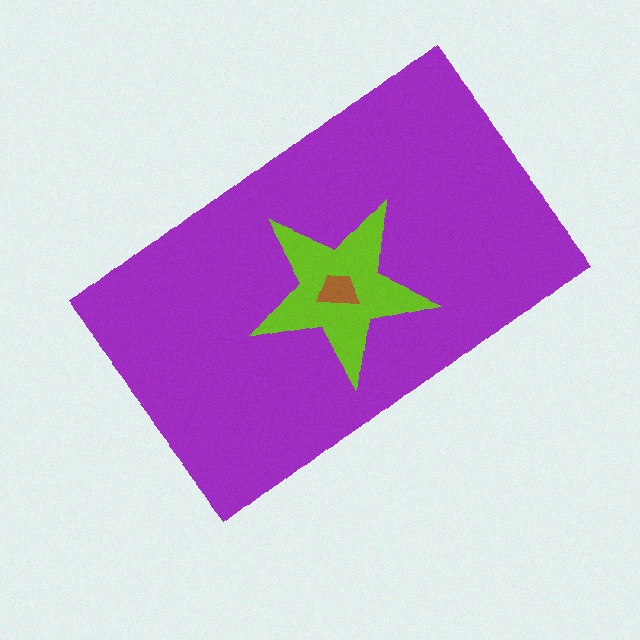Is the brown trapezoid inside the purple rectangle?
Yes.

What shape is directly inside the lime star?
The brown trapezoid.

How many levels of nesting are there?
3.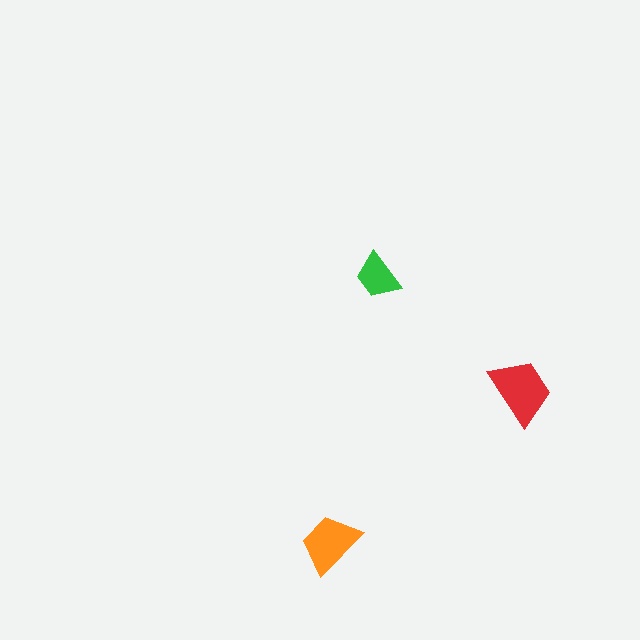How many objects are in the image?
There are 3 objects in the image.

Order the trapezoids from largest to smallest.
the red one, the orange one, the green one.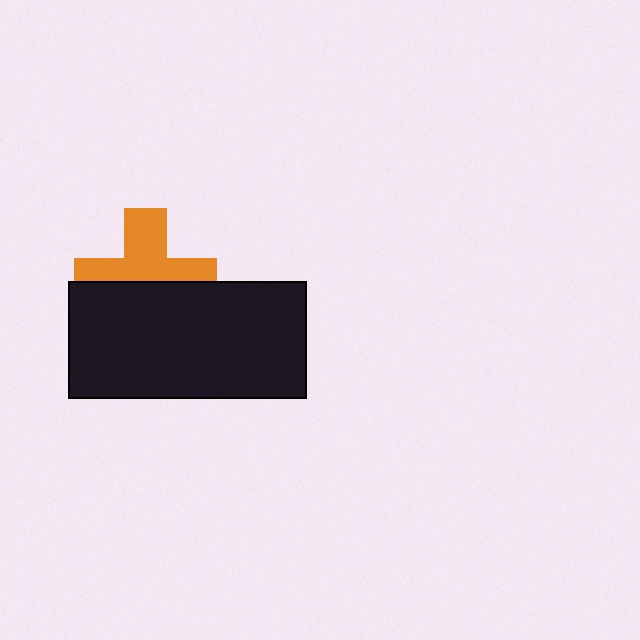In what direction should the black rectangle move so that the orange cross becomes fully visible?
The black rectangle should move down. That is the shortest direction to clear the overlap and leave the orange cross fully visible.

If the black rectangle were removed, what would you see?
You would see the complete orange cross.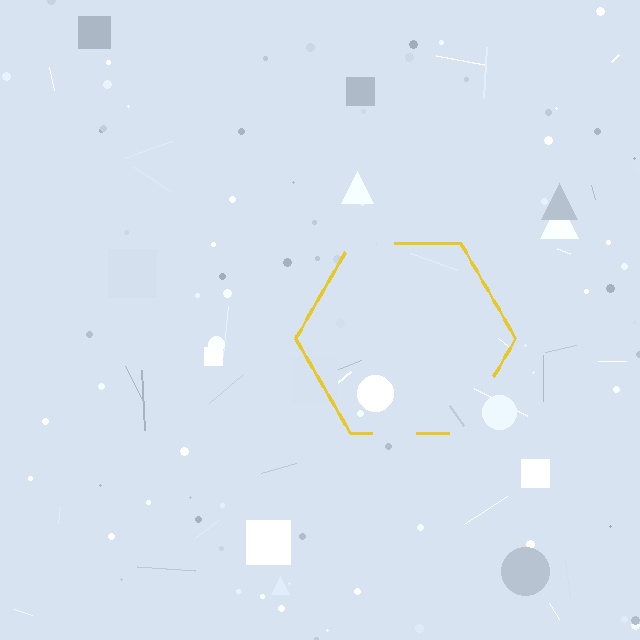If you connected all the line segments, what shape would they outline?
They would outline a hexagon.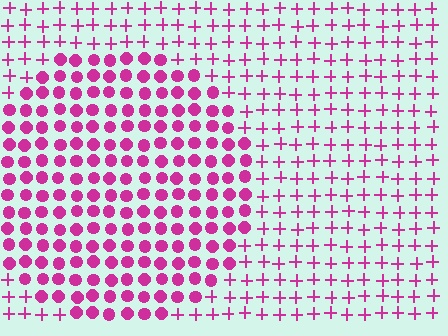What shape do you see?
I see a circle.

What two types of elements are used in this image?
The image uses circles inside the circle region and plus signs outside it.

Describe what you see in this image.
The image is filled with small magenta elements arranged in a uniform grid. A circle-shaped region contains circles, while the surrounding area contains plus signs. The boundary is defined purely by the change in element shape.